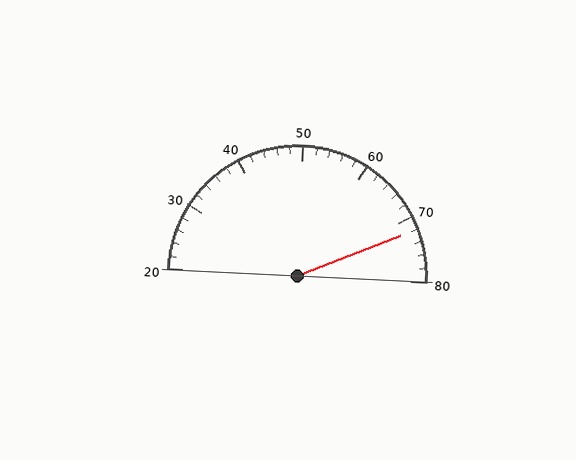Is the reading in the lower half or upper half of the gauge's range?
The reading is in the upper half of the range (20 to 80).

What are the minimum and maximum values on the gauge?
The gauge ranges from 20 to 80.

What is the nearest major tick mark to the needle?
The nearest major tick mark is 70.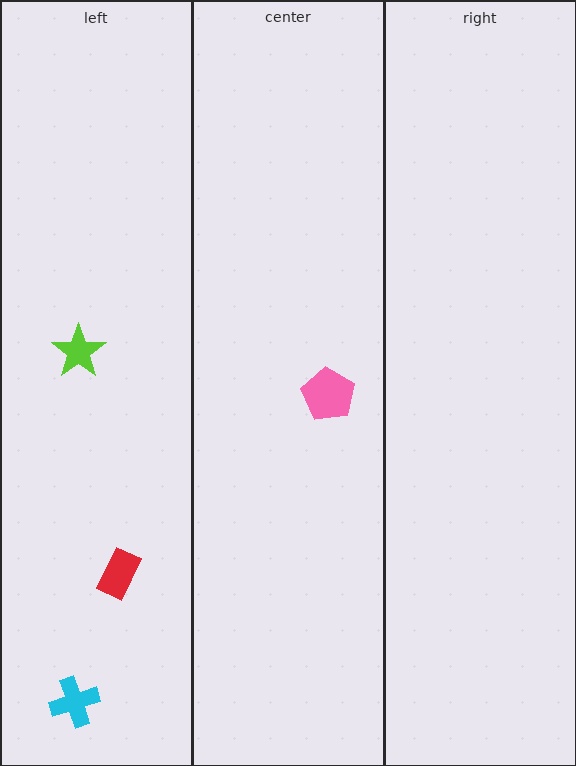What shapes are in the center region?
The pink pentagon.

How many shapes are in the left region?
3.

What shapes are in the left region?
The lime star, the cyan cross, the red rectangle.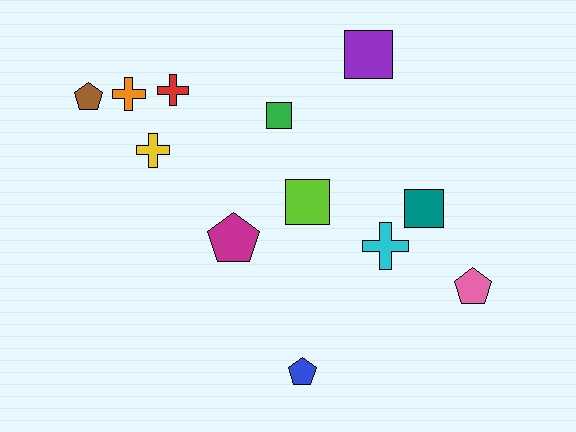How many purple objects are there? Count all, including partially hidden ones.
There is 1 purple object.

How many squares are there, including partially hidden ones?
There are 4 squares.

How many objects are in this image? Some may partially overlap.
There are 12 objects.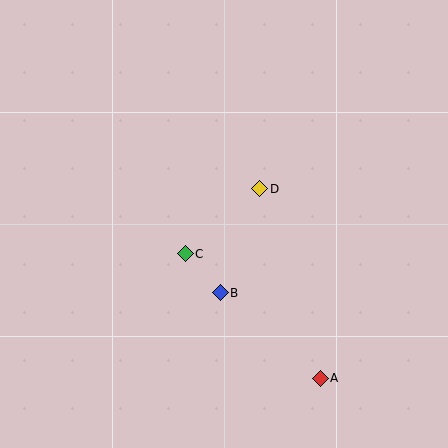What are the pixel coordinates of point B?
Point B is at (220, 293).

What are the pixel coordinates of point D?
Point D is at (260, 189).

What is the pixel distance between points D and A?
The distance between D and A is 199 pixels.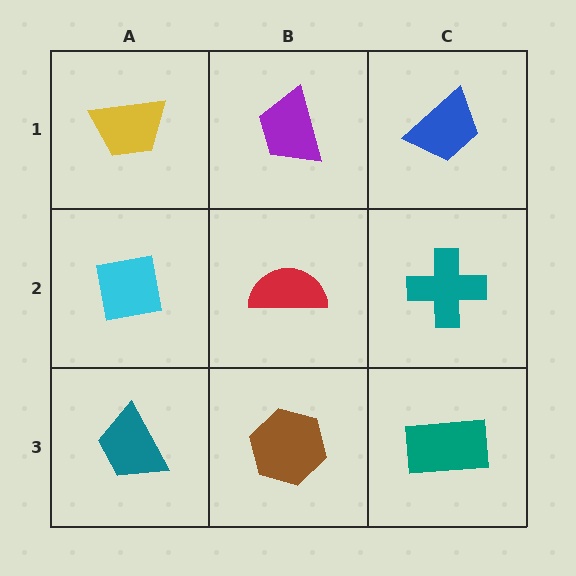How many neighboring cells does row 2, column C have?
3.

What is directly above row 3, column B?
A red semicircle.